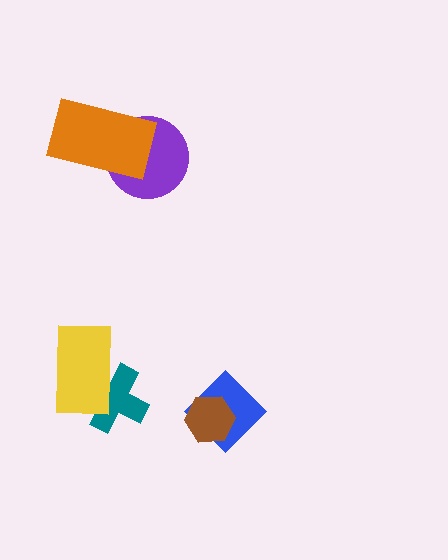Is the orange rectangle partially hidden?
No, no other shape covers it.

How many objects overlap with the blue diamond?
1 object overlaps with the blue diamond.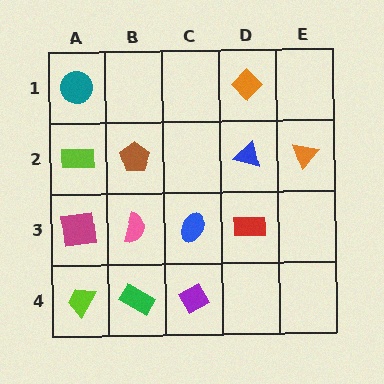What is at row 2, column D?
A blue triangle.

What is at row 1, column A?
A teal circle.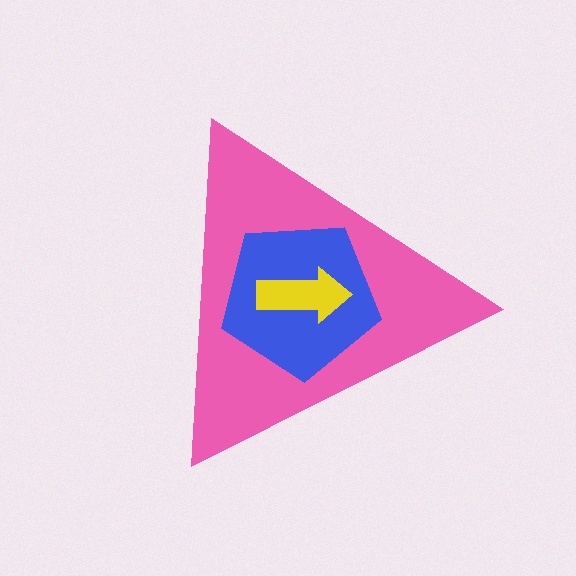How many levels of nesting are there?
3.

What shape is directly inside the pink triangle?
The blue pentagon.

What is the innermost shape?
The yellow arrow.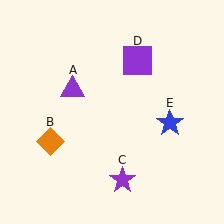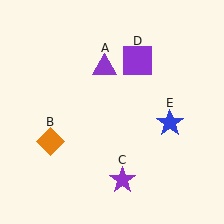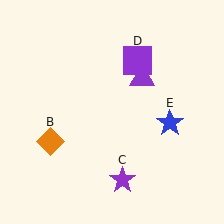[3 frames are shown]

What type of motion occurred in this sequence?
The purple triangle (object A) rotated clockwise around the center of the scene.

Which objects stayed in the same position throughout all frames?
Orange diamond (object B) and purple star (object C) and purple square (object D) and blue star (object E) remained stationary.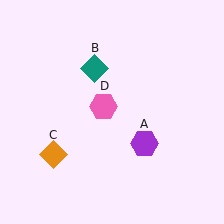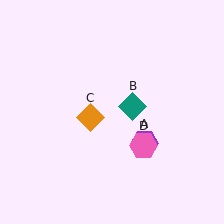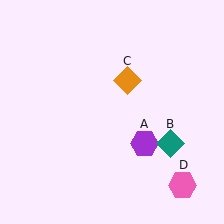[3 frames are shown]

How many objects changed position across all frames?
3 objects changed position: teal diamond (object B), orange diamond (object C), pink hexagon (object D).